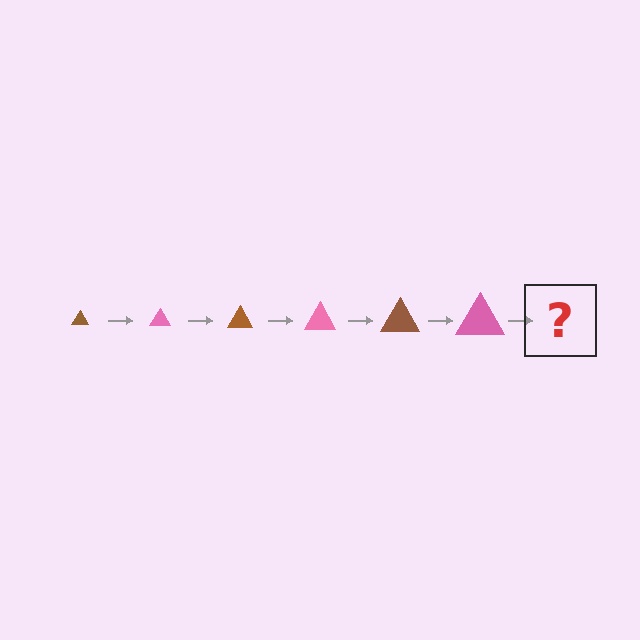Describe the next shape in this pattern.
It should be a brown triangle, larger than the previous one.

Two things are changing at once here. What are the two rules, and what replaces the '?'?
The two rules are that the triangle grows larger each step and the color cycles through brown and pink. The '?' should be a brown triangle, larger than the previous one.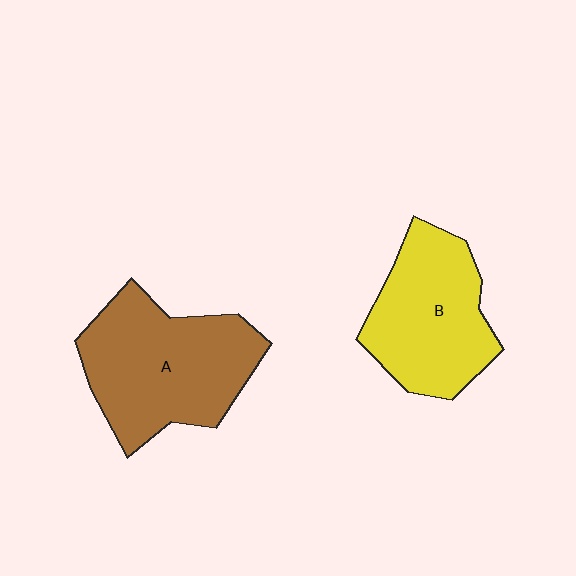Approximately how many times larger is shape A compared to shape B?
Approximately 1.2 times.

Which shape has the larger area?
Shape A (brown).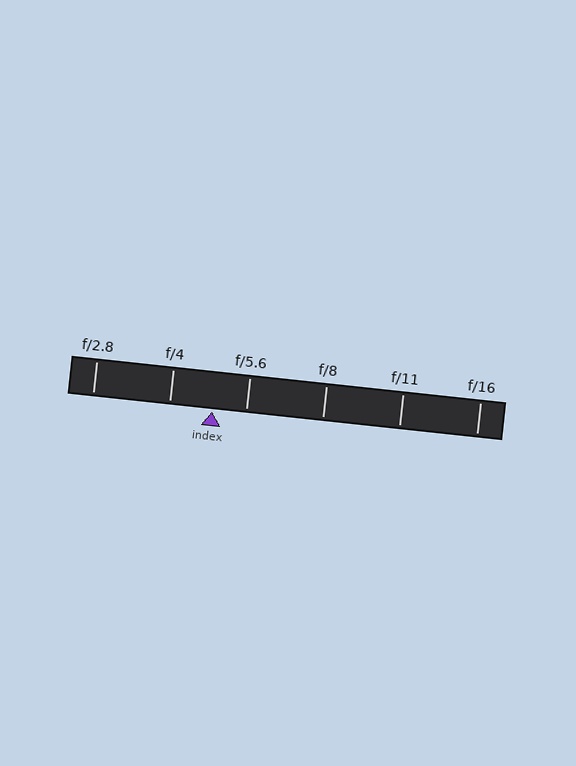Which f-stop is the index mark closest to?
The index mark is closest to f/5.6.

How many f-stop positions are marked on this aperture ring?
There are 6 f-stop positions marked.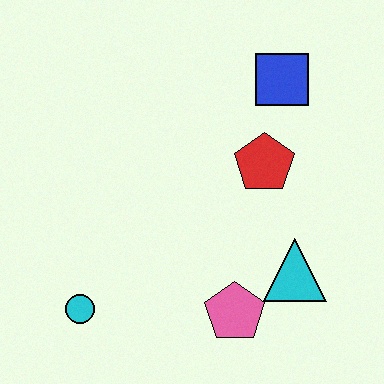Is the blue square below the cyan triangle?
No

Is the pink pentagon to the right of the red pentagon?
No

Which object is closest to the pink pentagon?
The cyan triangle is closest to the pink pentagon.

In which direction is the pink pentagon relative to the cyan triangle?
The pink pentagon is to the left of the cyan triangle.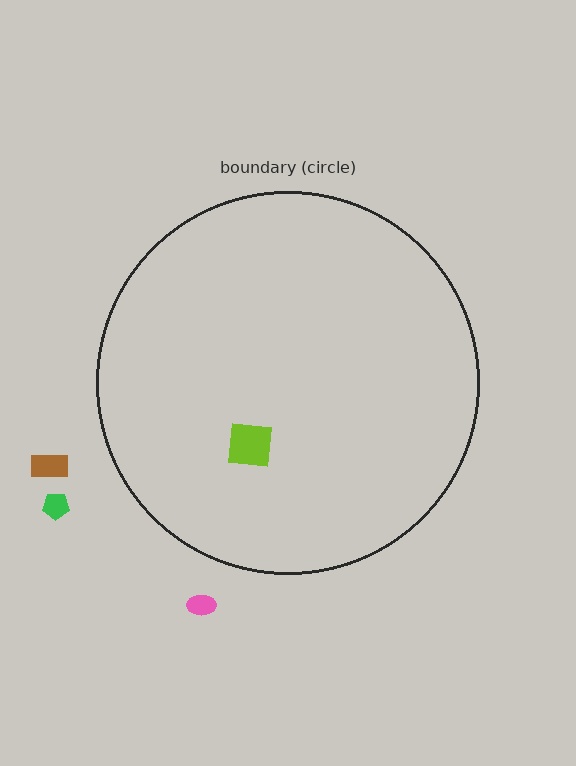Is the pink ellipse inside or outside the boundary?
Outside.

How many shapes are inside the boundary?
1 inside, 3 outside.